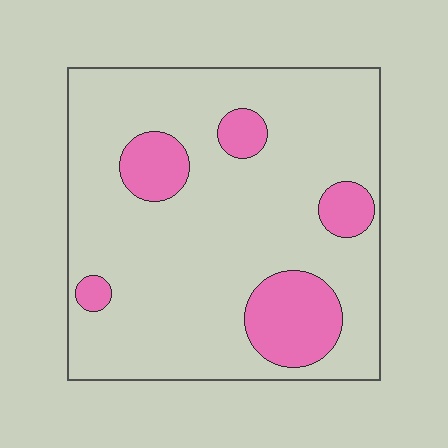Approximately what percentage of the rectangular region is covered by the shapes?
Approximately 15%.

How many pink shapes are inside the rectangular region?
5.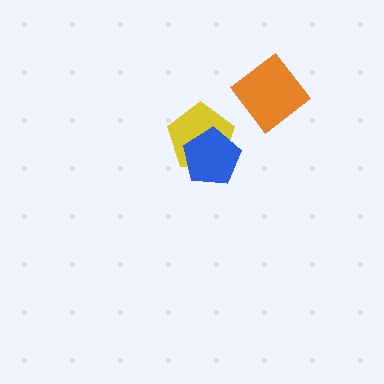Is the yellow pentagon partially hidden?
Yes, it is partially covered by another shape.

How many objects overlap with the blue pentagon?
1 object overlaps with the blue pentagon.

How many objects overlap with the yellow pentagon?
1 object overlaps with the yellow pentagon.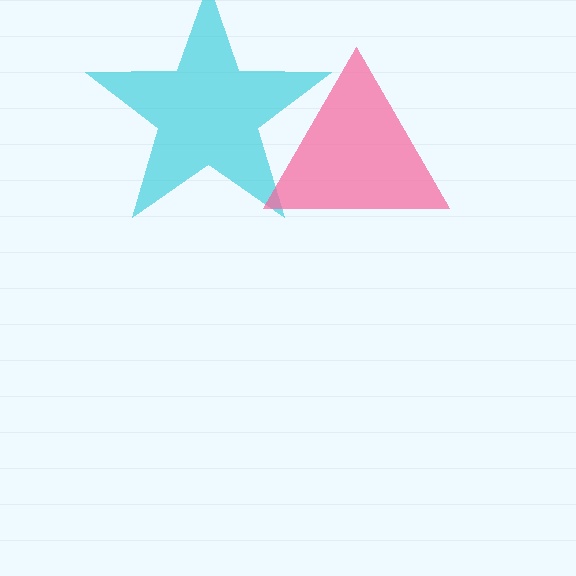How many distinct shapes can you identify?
There are 2 distinct shapes: a cyan star, a pink triangle.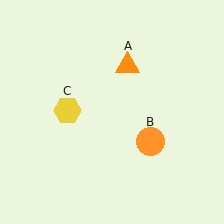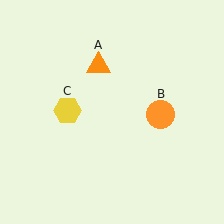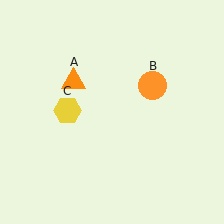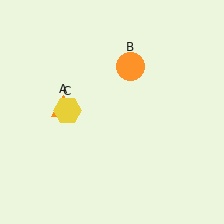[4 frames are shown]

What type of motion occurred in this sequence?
The orange triangle (object A), orange circle (object B) rotated counterclockwise around the center of the scene.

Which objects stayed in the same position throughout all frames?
Yellow hexagon (object C) remained stationary.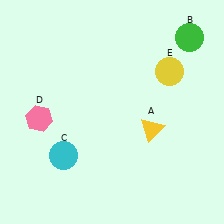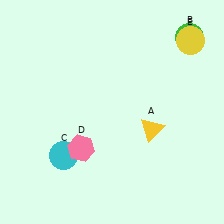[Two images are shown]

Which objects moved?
The objects that moved are: the pink hexagon (D), the yellow circle (E).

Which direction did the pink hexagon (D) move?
The pink hexagon (D) moved right.